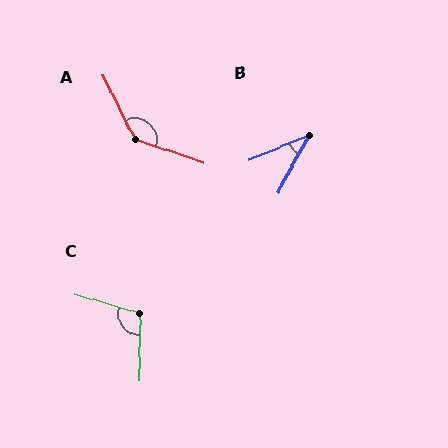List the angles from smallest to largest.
B (38°), C (105°), A (135°).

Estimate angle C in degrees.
Approximately 105 degrees.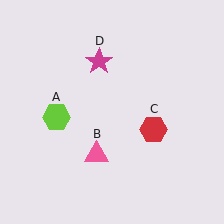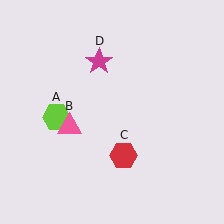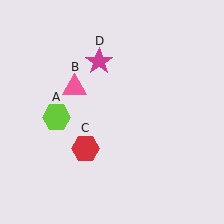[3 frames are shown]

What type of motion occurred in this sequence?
The pink triangle (object B), red hexagon (object C) rotated clockwise around the center of the scene.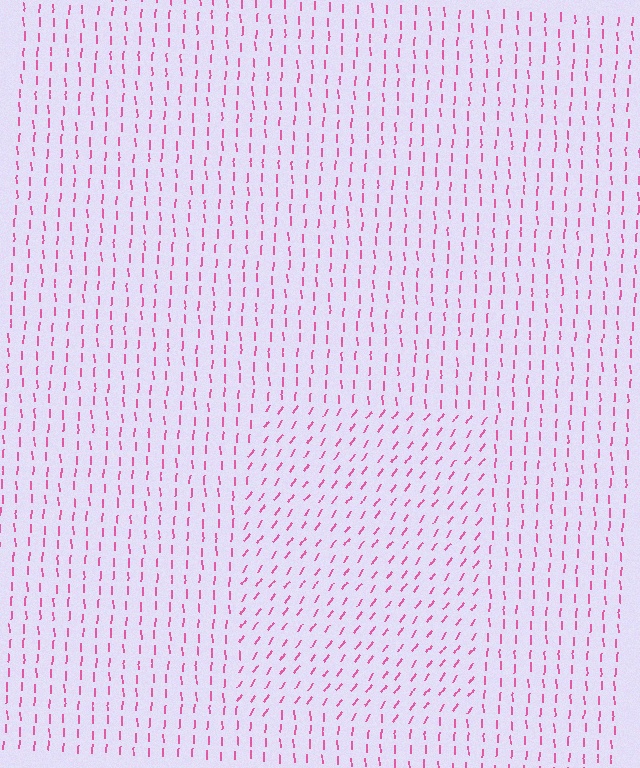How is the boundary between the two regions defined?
The boundary is defined purely by a change in line orientation (approximately 36 degrees difference). All lines are the same color and thickness.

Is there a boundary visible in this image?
Yes, there is a texture boundary formed by a change in line orientation.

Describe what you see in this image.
The image is filled with small pink line segments. A rectangle region in the image has lines oriented differently from the surrounding lines, creating a visible texture boundary.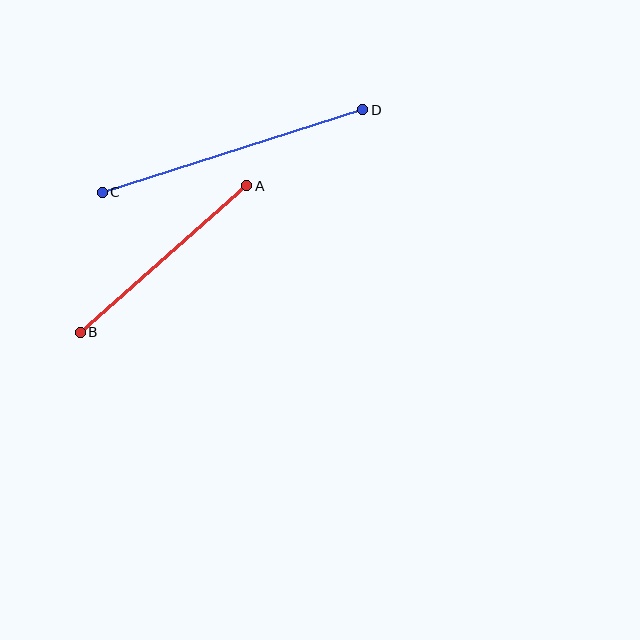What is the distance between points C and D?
The distance is approximately 273 pixels.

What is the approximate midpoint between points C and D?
The midpoint is at approximately (233, 151) pixels.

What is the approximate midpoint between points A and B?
The midpoint is at approximately (164, 259) pixels.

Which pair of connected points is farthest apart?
Points C and D are farthest apart.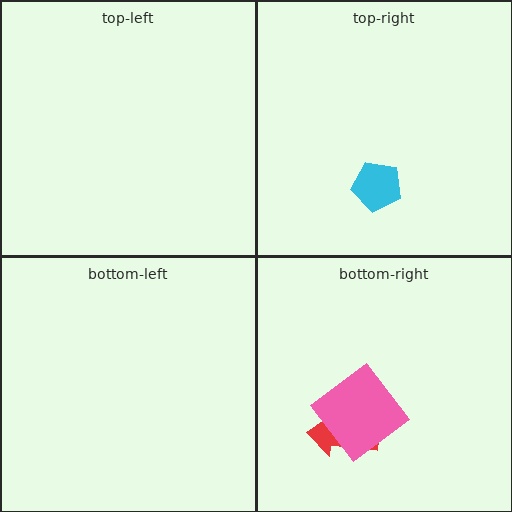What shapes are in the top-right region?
The cyan pentagon.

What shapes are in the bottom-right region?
The red arrow, the pink diamond.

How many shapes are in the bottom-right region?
2.